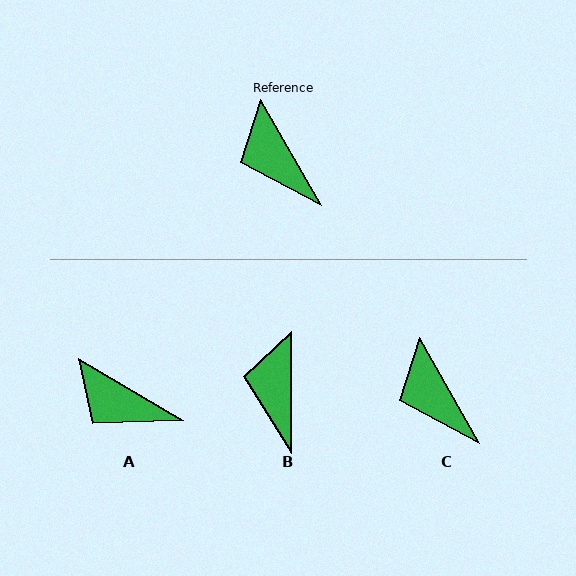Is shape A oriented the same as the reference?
No, it is off by about 29 degrees.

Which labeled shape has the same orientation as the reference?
C.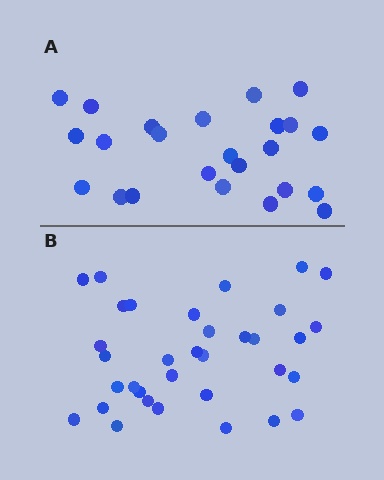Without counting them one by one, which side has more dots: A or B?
Region B (the bottom region) has more dots.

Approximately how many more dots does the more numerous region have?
Region B has roughly 10 or so more dots than region A.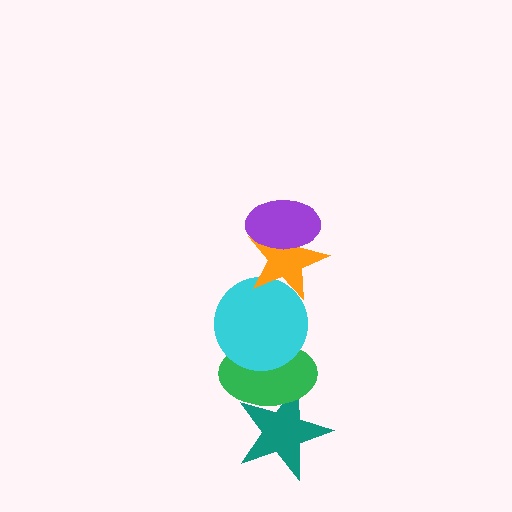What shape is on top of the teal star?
The green ellipse is on top of the teal star.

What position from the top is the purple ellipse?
The purple ellipse is 1st from the top.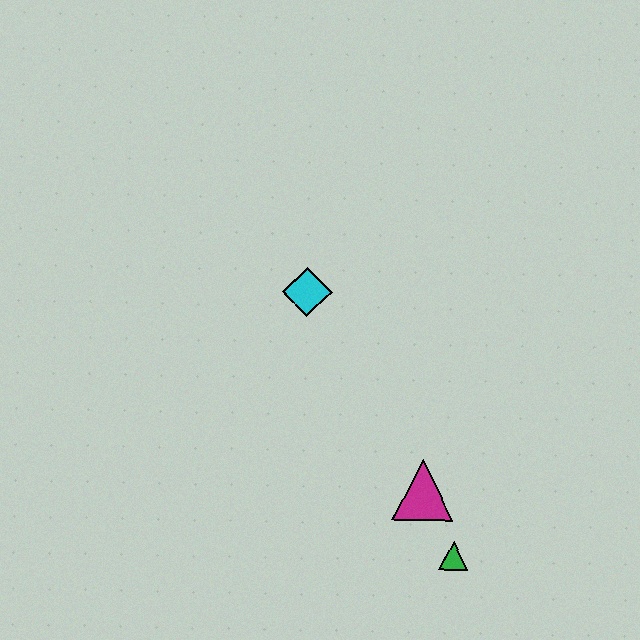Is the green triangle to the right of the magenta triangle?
Yes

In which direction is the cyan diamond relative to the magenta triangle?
The cyan diamond is above the magenta triangle.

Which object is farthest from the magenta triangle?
The cyan diamond is farthest from the magenta triangle.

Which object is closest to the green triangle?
The magenta triangle is closest to the green triangle.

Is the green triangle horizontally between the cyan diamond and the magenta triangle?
No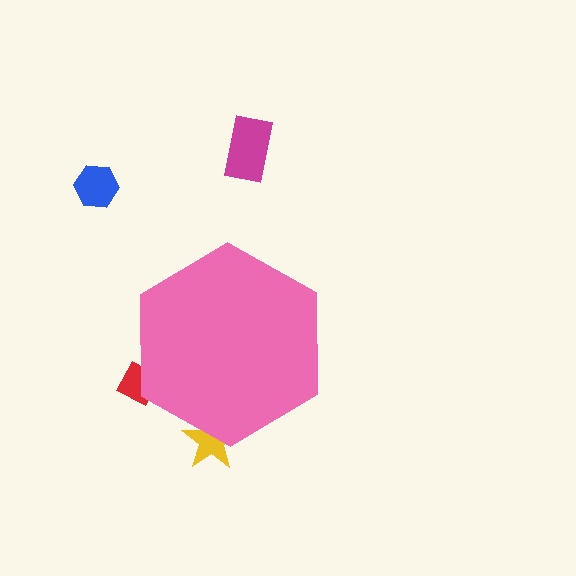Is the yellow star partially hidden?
Yes, the yellow star is partially hidden behind the pink hexagon.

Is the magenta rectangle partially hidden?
No, the magenta rectangle is fully visible.